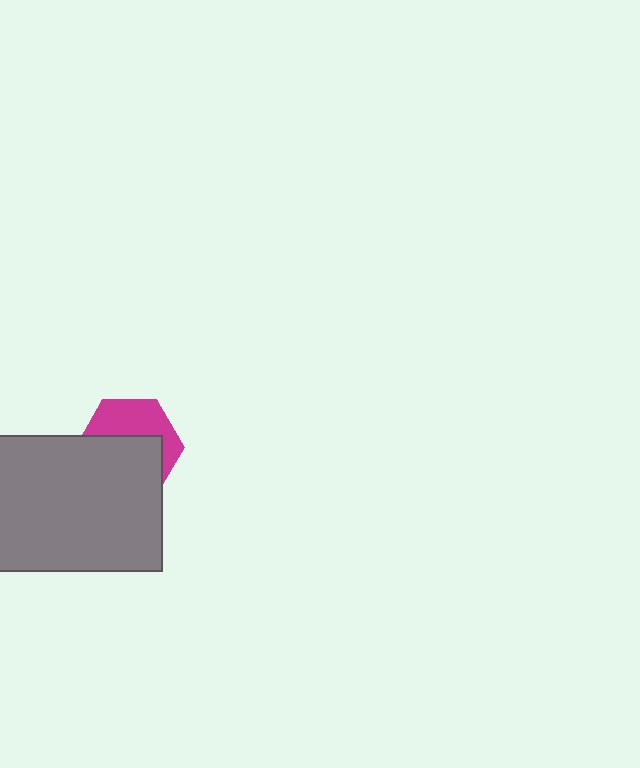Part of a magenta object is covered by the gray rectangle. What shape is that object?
It is a hexagon.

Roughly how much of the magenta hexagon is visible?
A small part of it is visible (roughly 42%).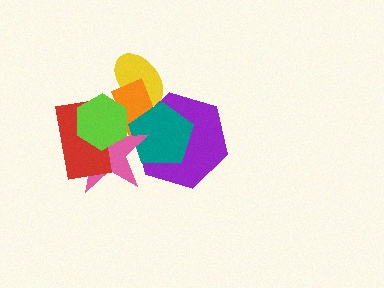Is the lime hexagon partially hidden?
No, no other shape covers it.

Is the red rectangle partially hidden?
Yes, it is partially covered by another shape.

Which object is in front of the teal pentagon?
The pink star is in front of the teal pentagon.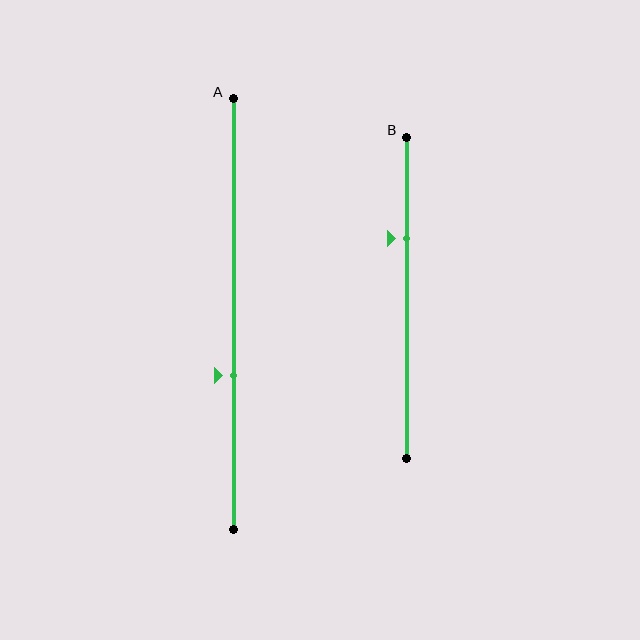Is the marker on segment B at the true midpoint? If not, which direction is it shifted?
No, the marker on segment B is shifted upward by about 18% of the segment length.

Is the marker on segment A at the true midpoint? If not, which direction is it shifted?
No, the marker on segment A is shifted downward by about 14% of the segment length.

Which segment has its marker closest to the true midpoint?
Segment A has its marker closest to the true midpoint.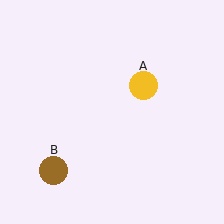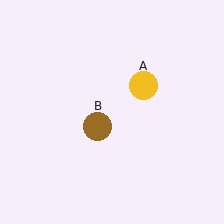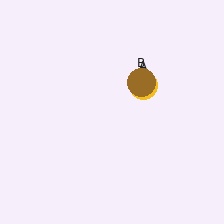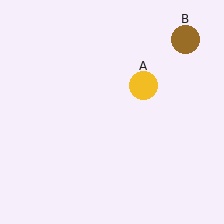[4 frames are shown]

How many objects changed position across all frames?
1 object changed position: brown circle (object B).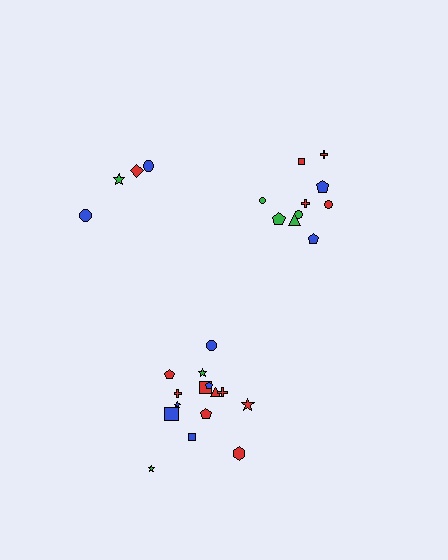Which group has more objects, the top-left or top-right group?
The top-right group.